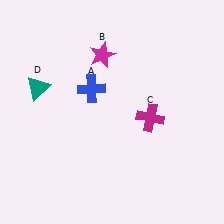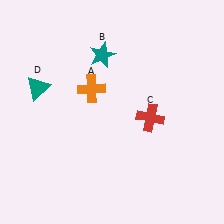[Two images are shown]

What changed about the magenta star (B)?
In Image 1, B is magenta. In Image 2, it changed to teal.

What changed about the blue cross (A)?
In Image 1, A is blue. In Image 2, it changed to orange.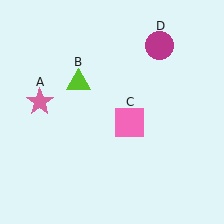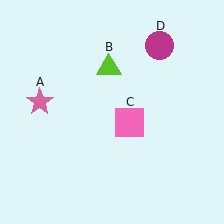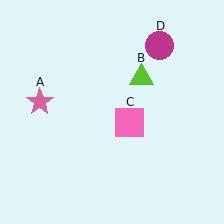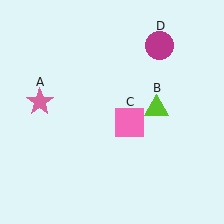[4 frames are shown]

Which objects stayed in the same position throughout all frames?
Pink star (object A) and pink square (object C) and magenta circle (object D) remained stationary.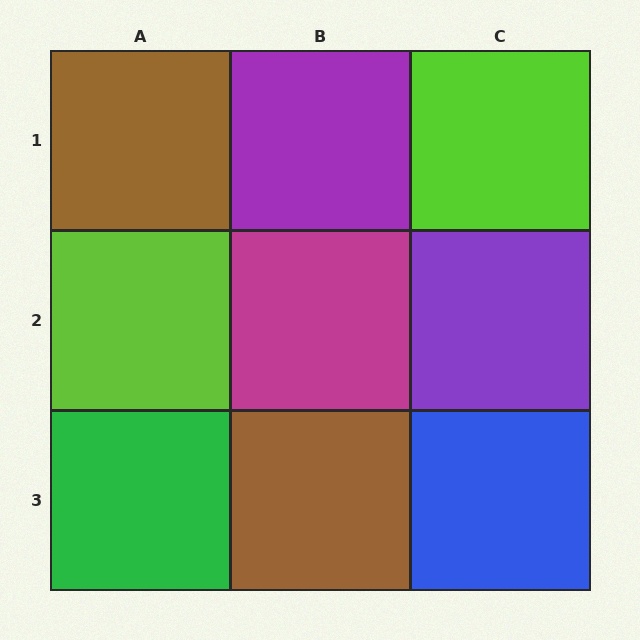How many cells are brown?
2 cells are brown.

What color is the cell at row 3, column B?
Brown.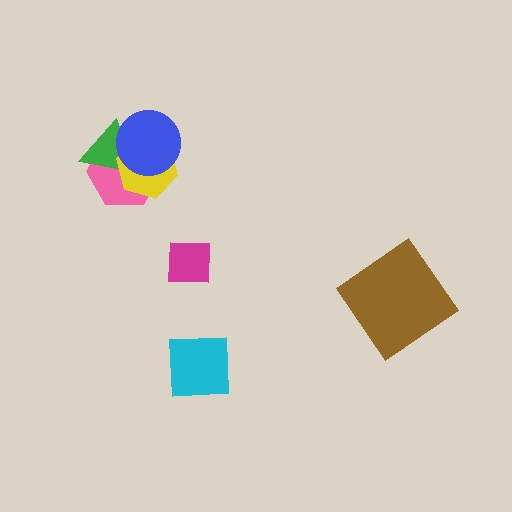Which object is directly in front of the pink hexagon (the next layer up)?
The green triangle is directly in front of the pink hexagon.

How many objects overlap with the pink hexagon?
3 objects overlap with the pink hexagon.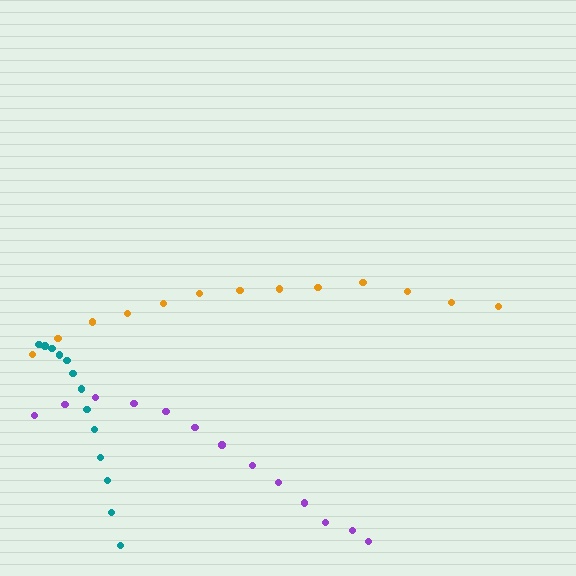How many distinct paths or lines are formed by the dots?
There are 3 distinct paths.